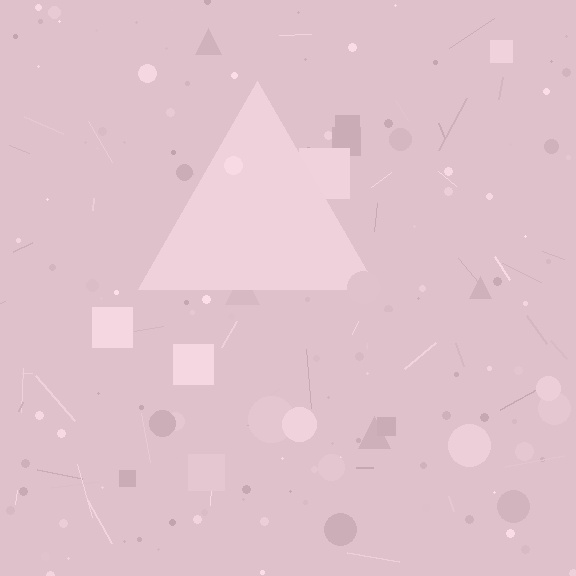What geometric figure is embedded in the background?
A triangle is embedded in the background.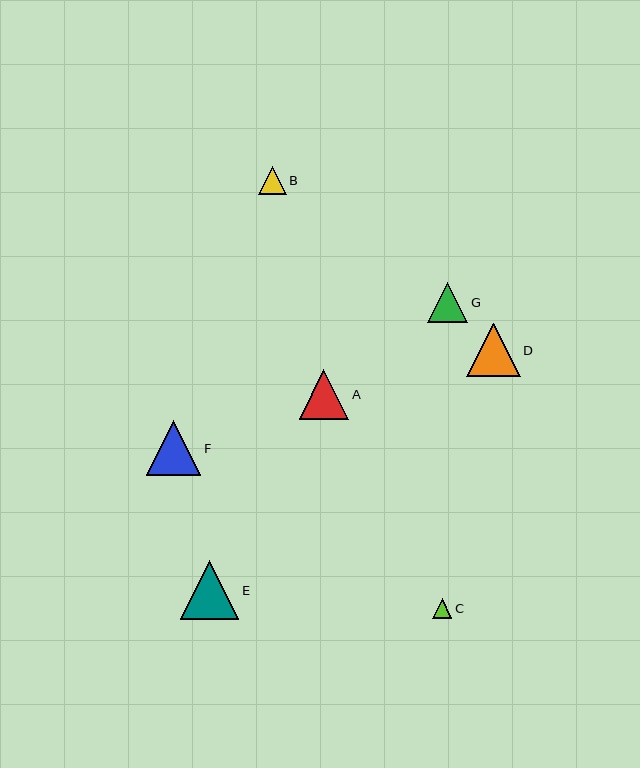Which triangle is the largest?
Triangle E is the largest with a size of approximately 59 pixels.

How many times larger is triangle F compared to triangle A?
Triangle F is approximately 1.1 times the size of triangle A.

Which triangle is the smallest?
Triangle C is the smallest with a size of approximately 20 pixels.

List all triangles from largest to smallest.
From largest to smallest: E, F, D, A, G, B, C.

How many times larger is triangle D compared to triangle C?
Triangle D is approximately 2.7 times the size of triangle C.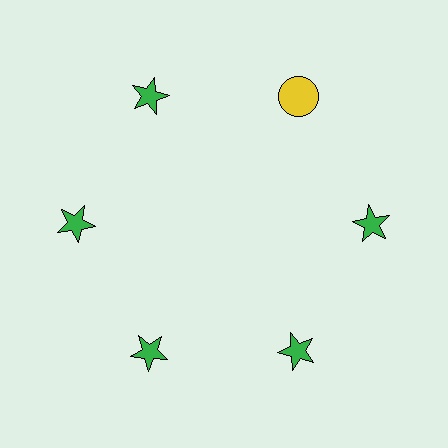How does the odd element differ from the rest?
It differs in both color (yellow instead of green) and shape (circle instead of star).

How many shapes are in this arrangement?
There are 6 shapes arranged in a ring pattern.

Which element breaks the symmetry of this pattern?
The yellow circle at roughly the 1 o'clock position breaks the symmetry. All other shapes are green stars.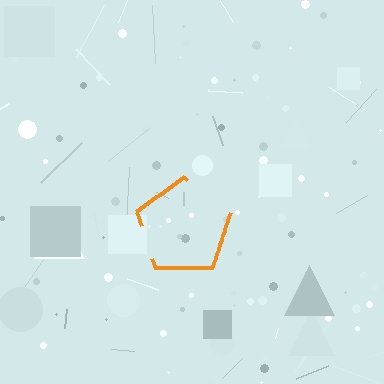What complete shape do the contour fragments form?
The contour fragments form a pentagon.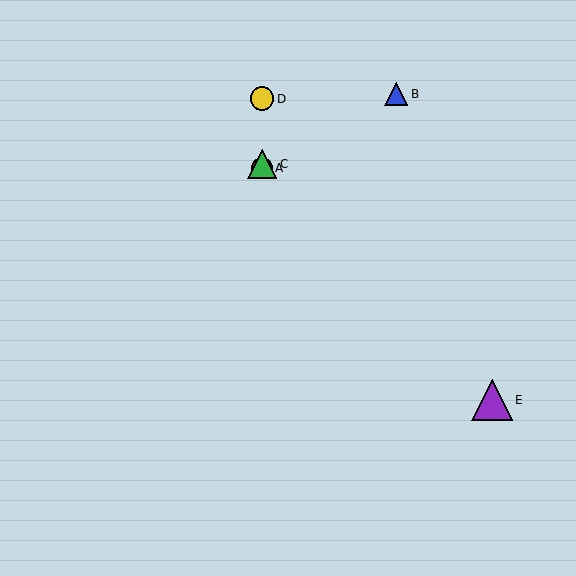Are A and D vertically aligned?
Yes, both are at x≈262.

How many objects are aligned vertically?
3 objects (A, C, D) are aligned vertically.